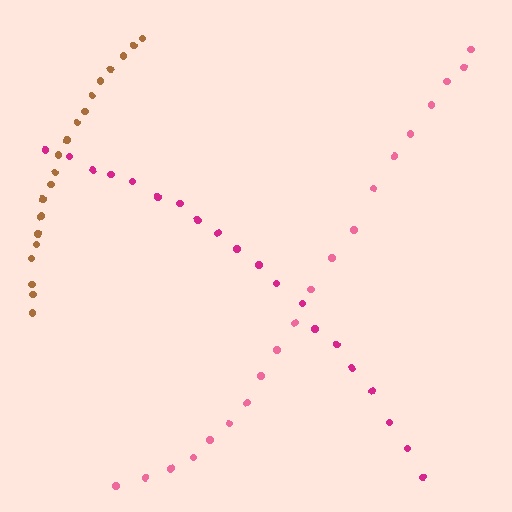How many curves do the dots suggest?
There are 3 distinct paths.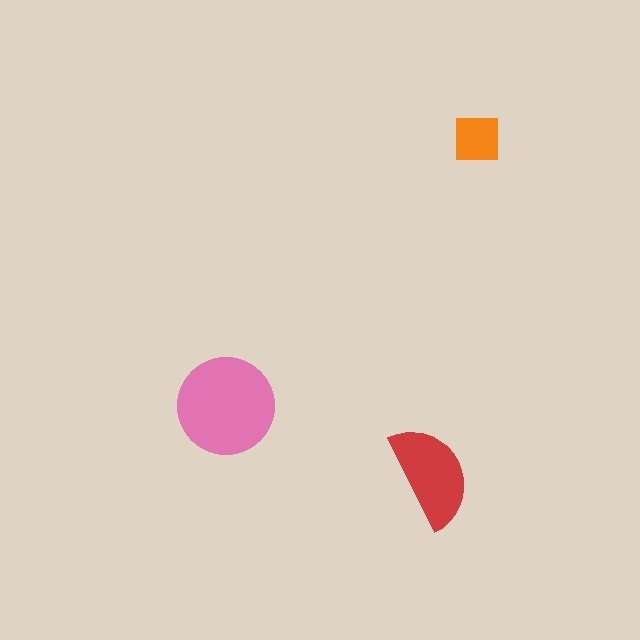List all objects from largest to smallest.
The pink circle, the red semicircle, the orange square.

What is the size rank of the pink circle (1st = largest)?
1st.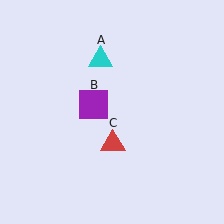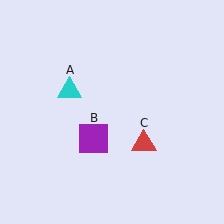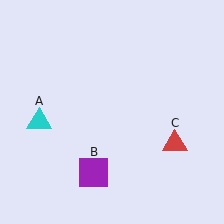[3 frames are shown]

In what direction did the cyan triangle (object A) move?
The cyan triangle (object A) moved down and to the left.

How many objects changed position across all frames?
3 objects changed position: cyan triangle (object A), purple square (object B), red triangle (object C).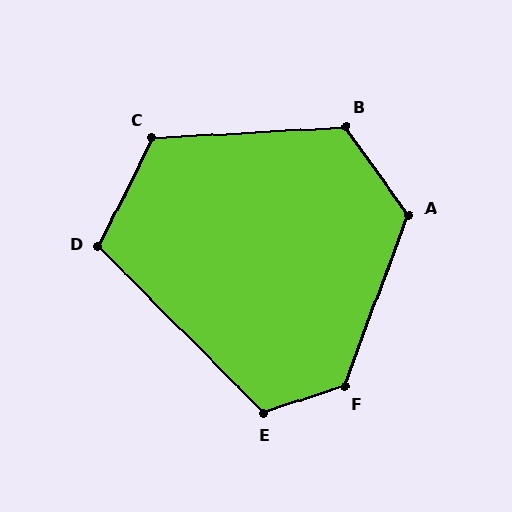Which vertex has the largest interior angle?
F, at approximately 129 degrees.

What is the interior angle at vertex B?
Approximately 122 degrees (obtuse).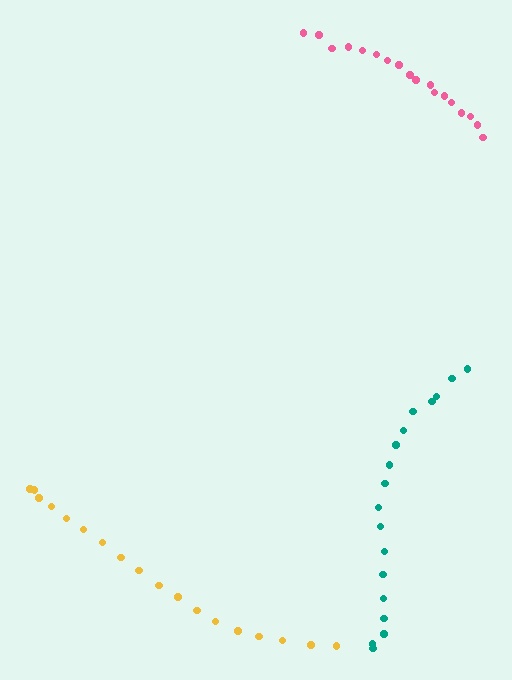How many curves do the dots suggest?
There are 3 distinct paths.